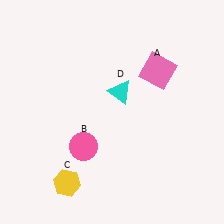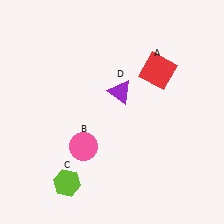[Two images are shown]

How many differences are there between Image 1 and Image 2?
There are 3 differences between the two images.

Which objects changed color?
A changed from pink to red. C changed from yellow to lime. D changed from cyan to purple.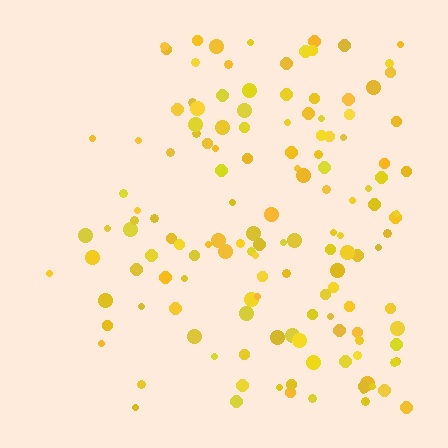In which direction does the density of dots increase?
From left to right, with the right side densest.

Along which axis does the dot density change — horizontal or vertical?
Horizontal.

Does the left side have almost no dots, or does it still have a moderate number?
Still a moderate number, just noticeably fewer than the right.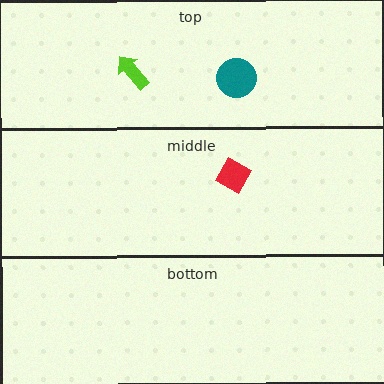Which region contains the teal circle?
The top region.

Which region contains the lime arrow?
The top region.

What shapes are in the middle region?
The red square.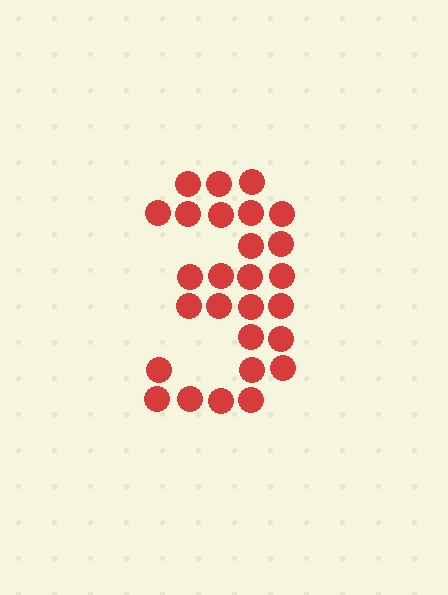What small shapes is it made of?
It is made of small circles.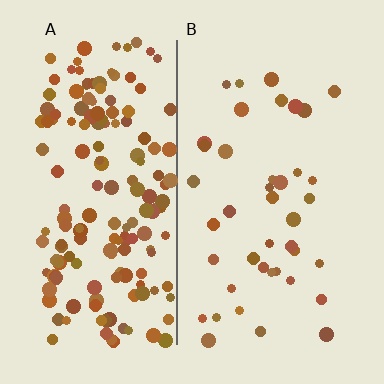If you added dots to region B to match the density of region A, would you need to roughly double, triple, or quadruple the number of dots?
Approximately quadruple.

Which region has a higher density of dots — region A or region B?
A (the left).